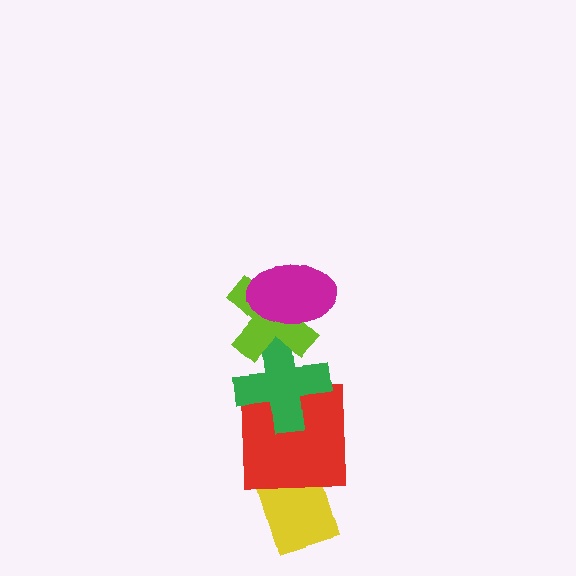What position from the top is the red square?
The red square is 4th from the top.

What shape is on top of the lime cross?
The magenta ellipse is on top of the lime cross.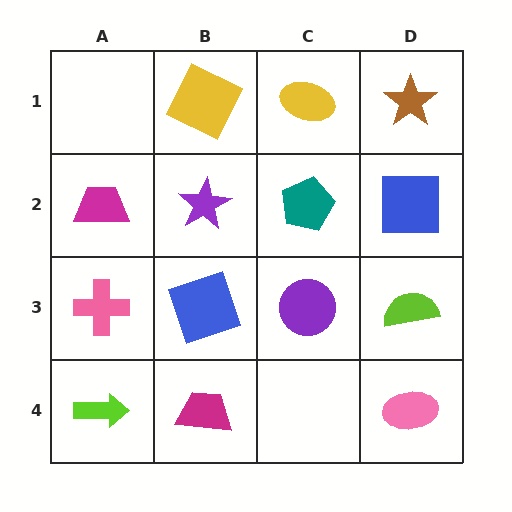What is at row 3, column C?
A purple circle.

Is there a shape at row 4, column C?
No, that cell is empty.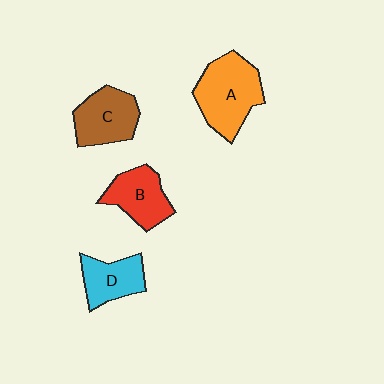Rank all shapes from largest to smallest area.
From largest to smallest: A (orange), C (brown), B (red), D (cyan).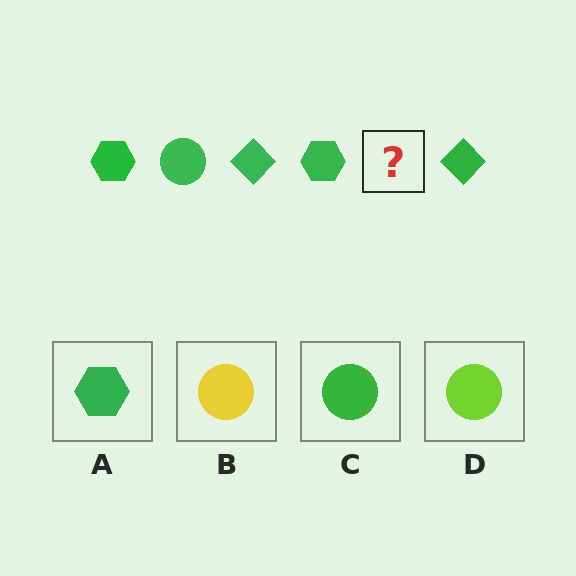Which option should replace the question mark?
Option C.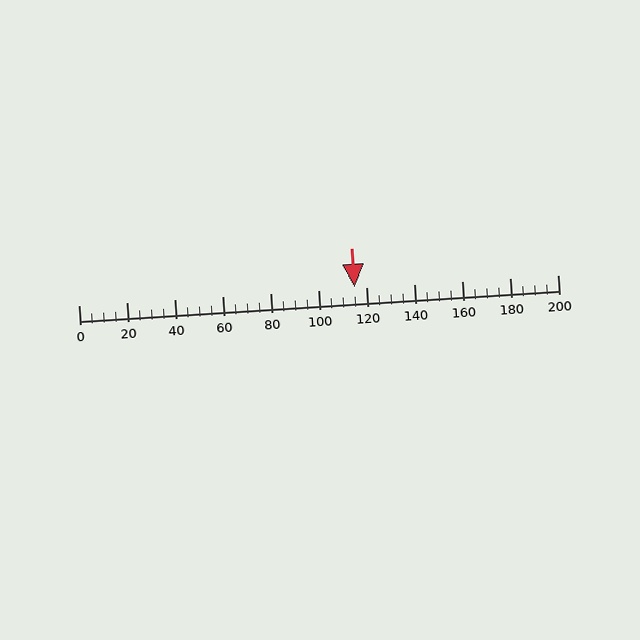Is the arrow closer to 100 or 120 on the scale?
The arrow is closer to 120.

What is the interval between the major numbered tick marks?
The major tick marks are spaced 20 units apart.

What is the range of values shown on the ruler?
The ruler shows values from 0 to 200.